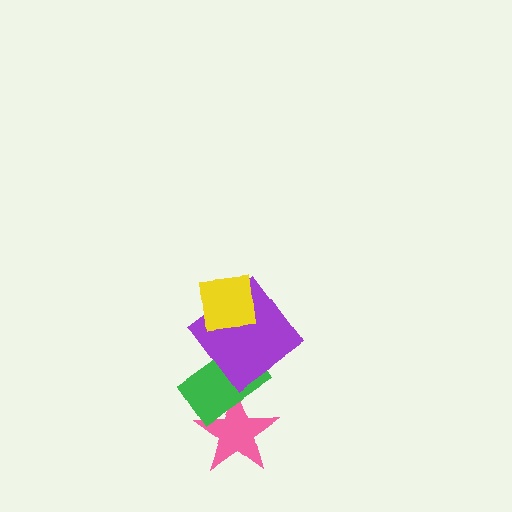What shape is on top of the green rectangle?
The purple diamond is on top of the green rectangle.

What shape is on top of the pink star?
The green rectangle is on top of the pink star.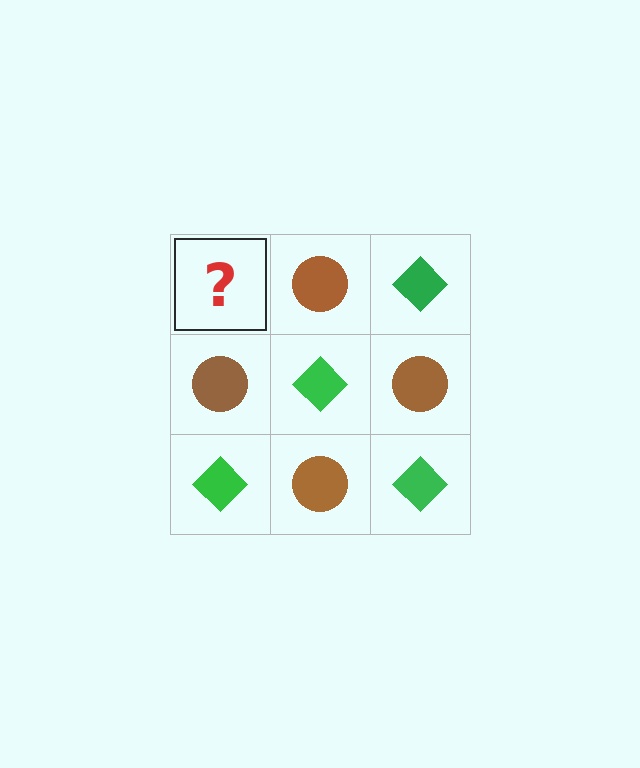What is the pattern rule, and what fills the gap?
The rule is that it alternates green diamond and brown circle in a checkerboard pattern. The gap should be filled with a green diamond.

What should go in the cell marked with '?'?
The missing cell should contain a green diamond.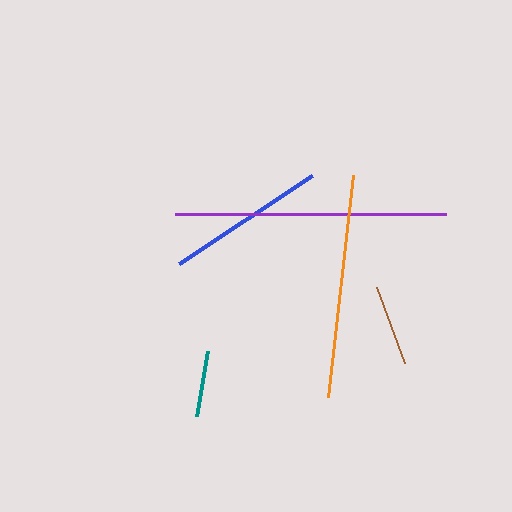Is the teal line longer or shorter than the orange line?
The orange line is longer than the teal line.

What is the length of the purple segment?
The purple segment is approximately 271 pixels long.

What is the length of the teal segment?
The teal segment is approximately 66 pixels long.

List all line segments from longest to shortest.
From longest to shortest: purple, orange, blue, brown, teal.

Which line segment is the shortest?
The teal line is the shortest at approximately 66 pixels.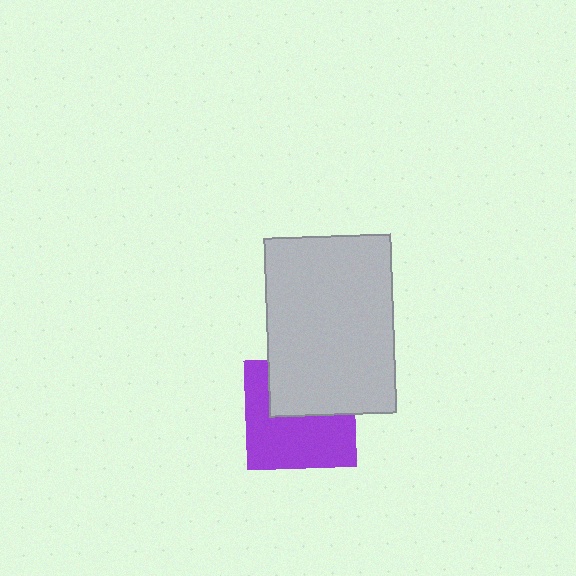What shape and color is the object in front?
The object in front is a light gray rectangle.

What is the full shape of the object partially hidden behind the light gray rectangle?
The partially hidden object is a purple square.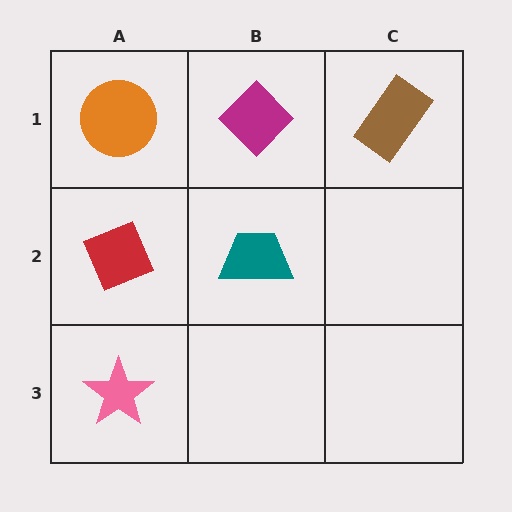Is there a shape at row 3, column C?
No, that cell is empty.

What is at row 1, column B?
A magenta diamond.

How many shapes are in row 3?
1 shape.